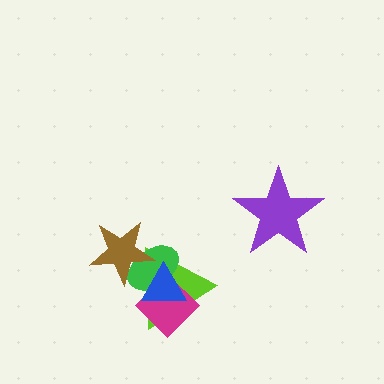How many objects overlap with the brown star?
2 objects overlap with the brown star.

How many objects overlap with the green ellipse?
4 objects overlap with the green ellipse.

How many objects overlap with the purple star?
0 objects overlap with the purple star.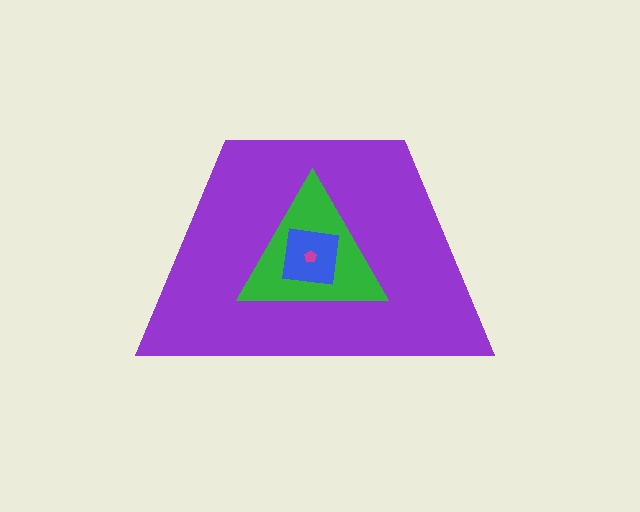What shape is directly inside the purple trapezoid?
The green triangle.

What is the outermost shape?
The purple trapezoid.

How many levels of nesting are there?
4.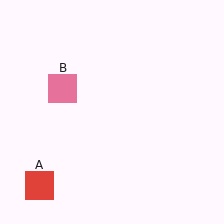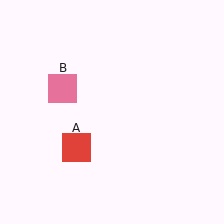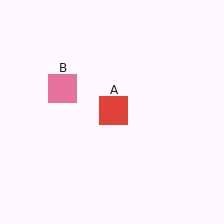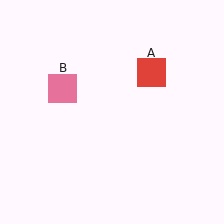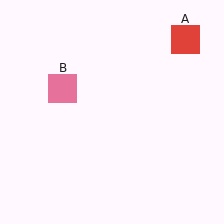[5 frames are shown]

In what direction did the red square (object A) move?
The red square (object A) moved up and to the right.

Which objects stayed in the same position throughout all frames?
Pink square (object B) remained stationary.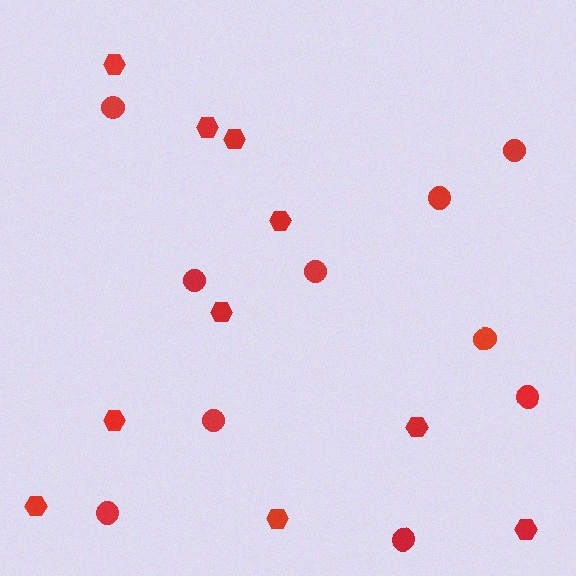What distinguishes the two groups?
There are 2 groups: one group of circles (10) and one group of hexagons (10).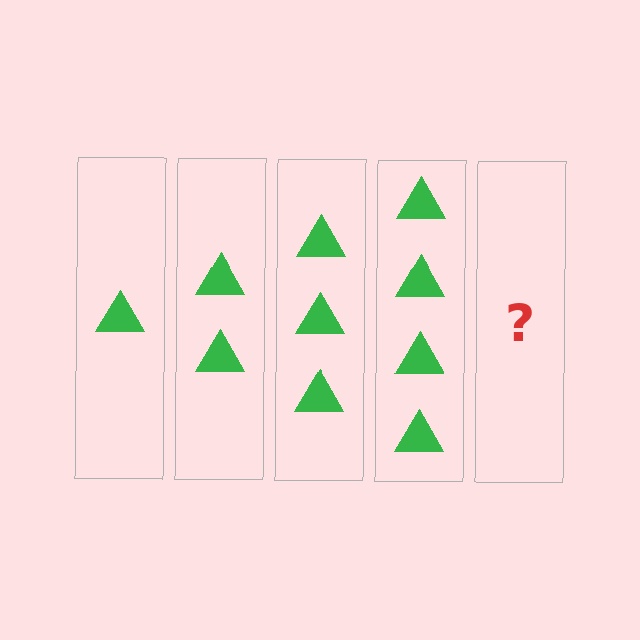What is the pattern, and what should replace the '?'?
The pattern is that each step adds one more triangle. The '?' should be 5 triangles.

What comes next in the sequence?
The next element should be 5 triangles.